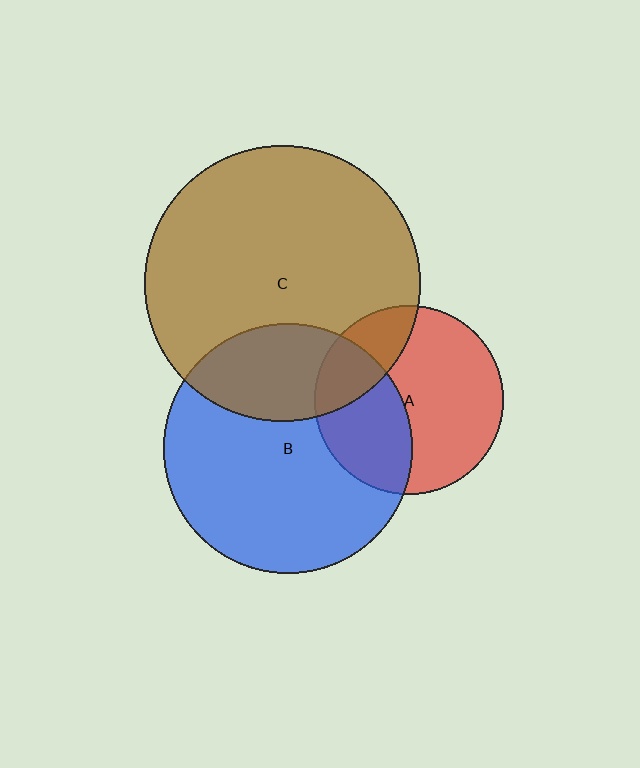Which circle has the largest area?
Circle C (brown).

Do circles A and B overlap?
Yes.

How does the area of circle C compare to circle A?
Approximately 2.1 times.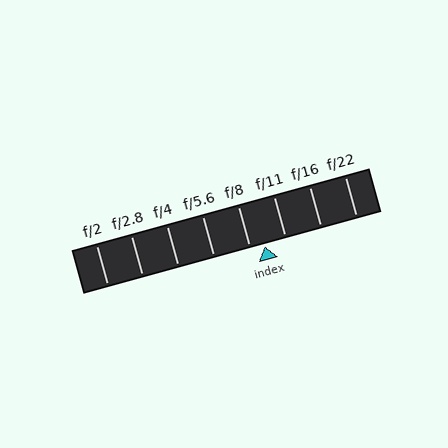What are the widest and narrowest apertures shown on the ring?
The widest aperture shown is f/2 and the narrowest is f/22.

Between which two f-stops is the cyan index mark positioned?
The index mark is between f/8 and f/11.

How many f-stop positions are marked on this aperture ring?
There are 8 f-stop positions marked.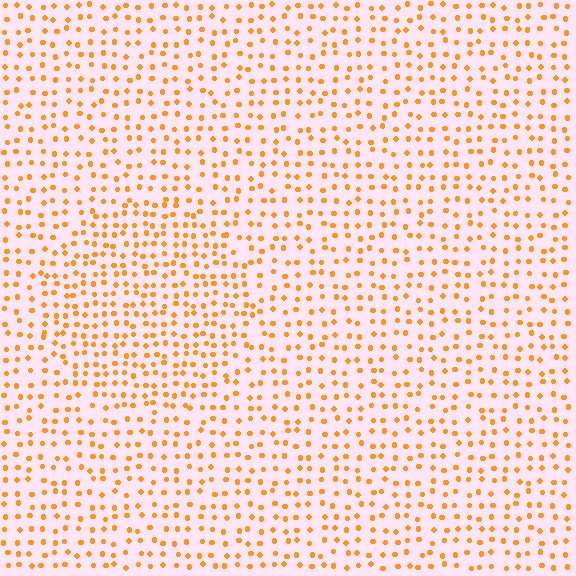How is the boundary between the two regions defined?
The boundary is defined by a change in element density (approximately 1.5x ratio). All elements are the same color, size, and shape.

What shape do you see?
I see a circle.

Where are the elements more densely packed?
The elements are more densely packed inside the circle boundary.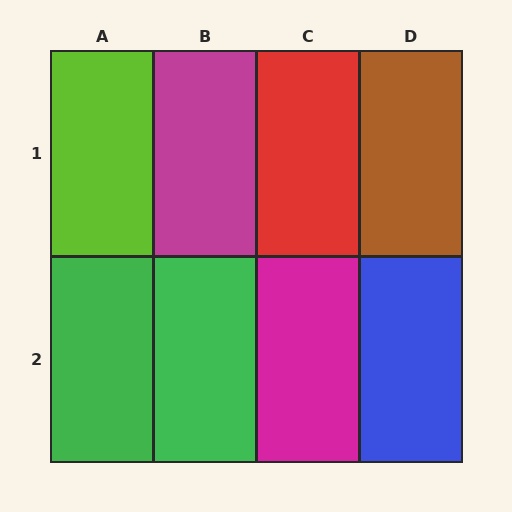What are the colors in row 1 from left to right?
Lime, magenta, red, brown.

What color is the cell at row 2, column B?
Green.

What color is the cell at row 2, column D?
Blue.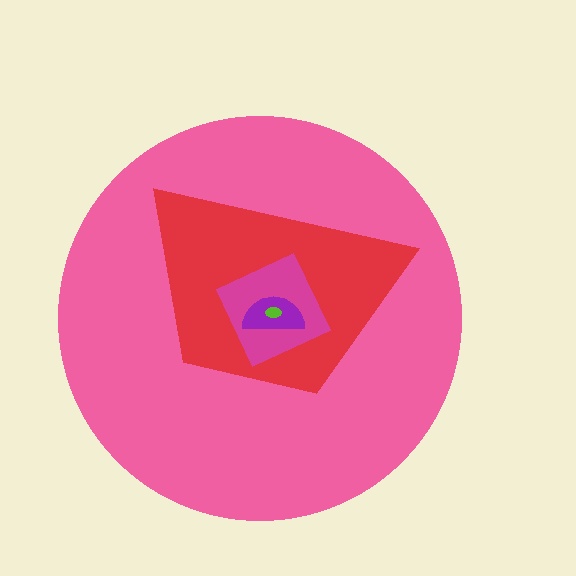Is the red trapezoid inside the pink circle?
Yes.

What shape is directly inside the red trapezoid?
The magenta diamond.